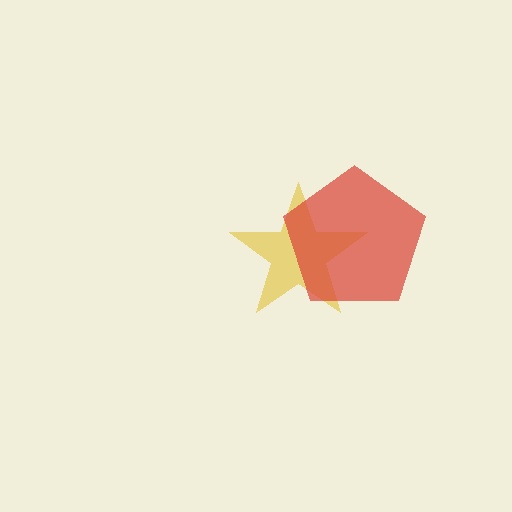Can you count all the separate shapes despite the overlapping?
Yes, there are 2 separate shapes.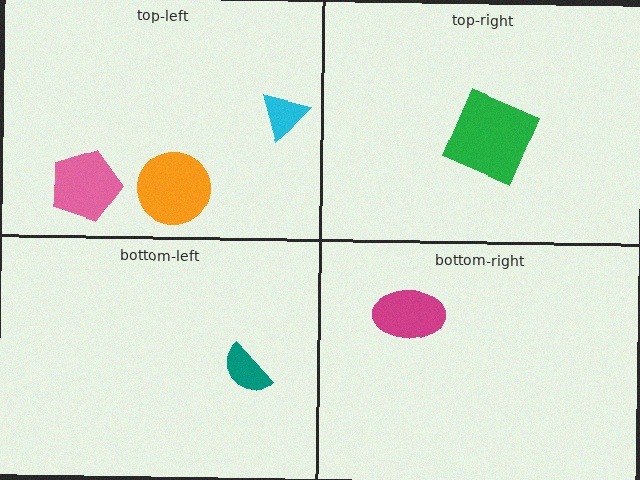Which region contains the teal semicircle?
The bottom-left region.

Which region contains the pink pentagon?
The top-left region.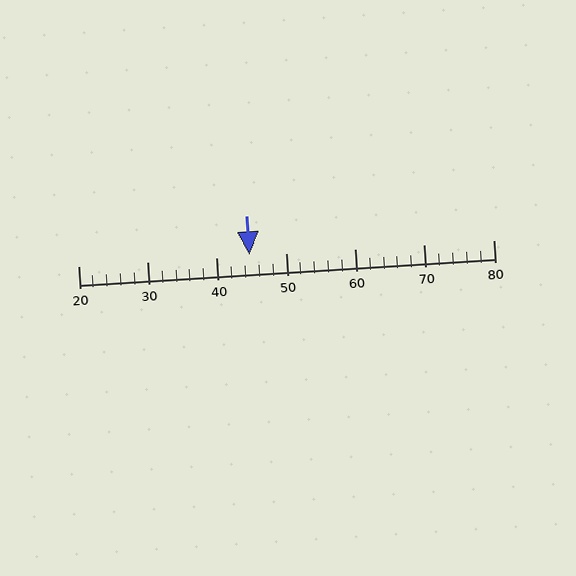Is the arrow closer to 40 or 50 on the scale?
The arrow is closer to 40.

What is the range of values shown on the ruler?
The ruler shows values from 20 to 80.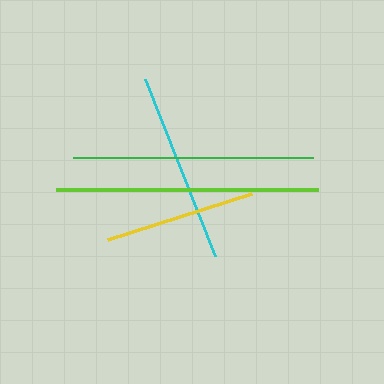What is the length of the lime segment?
The lime segment is approximately 262 pixels long.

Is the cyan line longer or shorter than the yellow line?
The cyan line is longer than the yellow line.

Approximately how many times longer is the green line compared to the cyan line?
The green line is approximately 1.3 times the length of the cyan line.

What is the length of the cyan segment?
The cyan segment is approximately 190 pixels long.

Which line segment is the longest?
The lime line is the longest at approximately 262 pixels.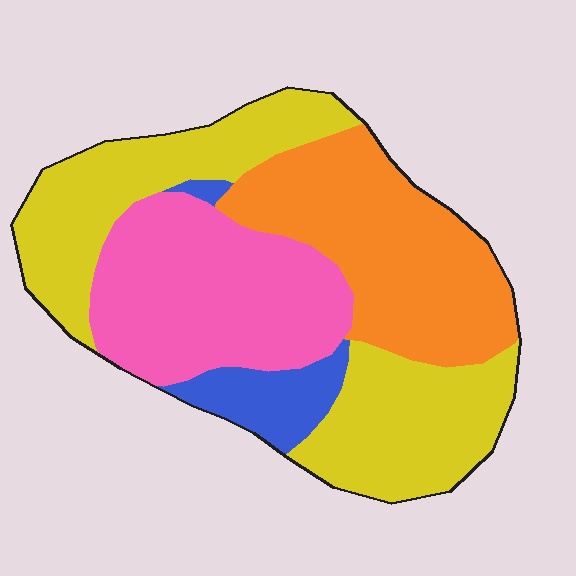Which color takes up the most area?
Yellow, at roughly 40%.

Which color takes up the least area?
Blue, at roughly 10%.